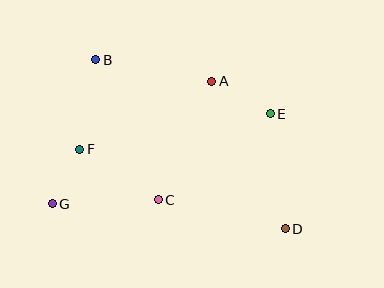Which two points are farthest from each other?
Points B and D are farthest from each other.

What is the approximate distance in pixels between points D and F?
The distance between D and F is approximately 220 pixels.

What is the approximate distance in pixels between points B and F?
The distance between B and F is approximately 91 pixels.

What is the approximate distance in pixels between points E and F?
The distance between E and F is approximately 194 pixels.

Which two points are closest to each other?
Points F and G are closest to each other.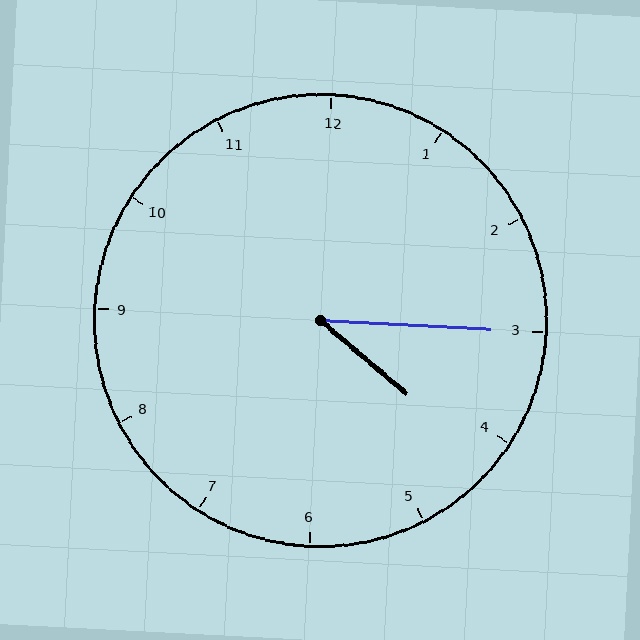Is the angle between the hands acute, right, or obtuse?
It is acute.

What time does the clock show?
4:15.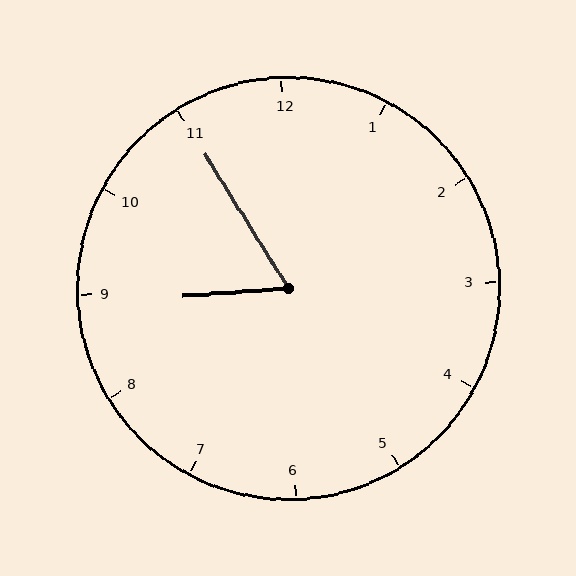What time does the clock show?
8:55.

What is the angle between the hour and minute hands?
Approximately 62 degrees.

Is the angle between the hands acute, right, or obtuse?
It is acute.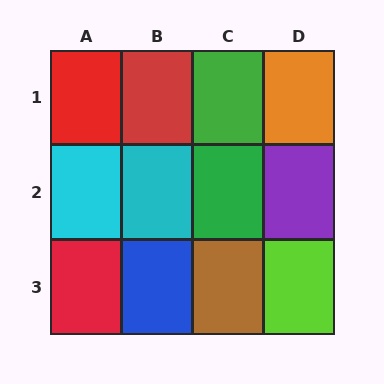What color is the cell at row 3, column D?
Lime.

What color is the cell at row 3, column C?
Brown.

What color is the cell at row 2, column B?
Cyan.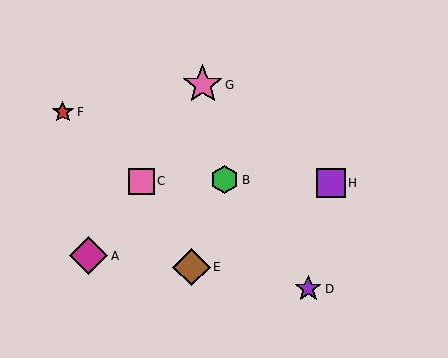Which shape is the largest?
The pink star (labeled G) is the largest.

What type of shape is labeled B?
Shape B is a green hexagon.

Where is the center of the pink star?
The center of the pink star is at (203, 85).